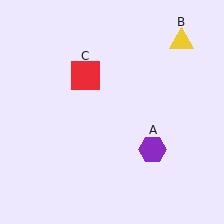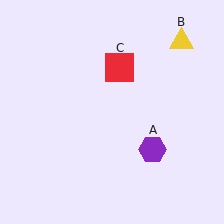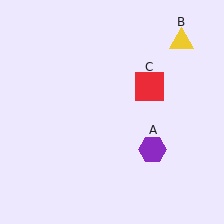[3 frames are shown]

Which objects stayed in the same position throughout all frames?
Purple hexagon (object A) and yellow triangle (object B) remained stationary.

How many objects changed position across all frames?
1 object changed position: red square (object C).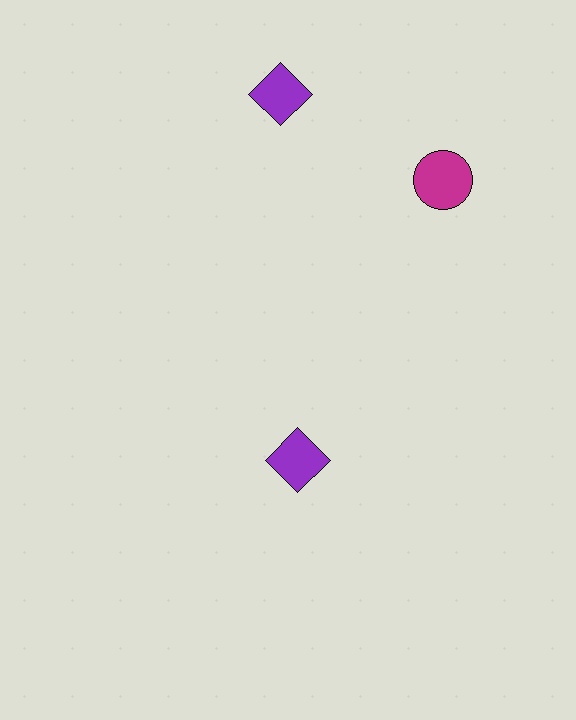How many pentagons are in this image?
There are no pentagons.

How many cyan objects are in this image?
There are no cyan objects.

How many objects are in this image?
There are 3 objects.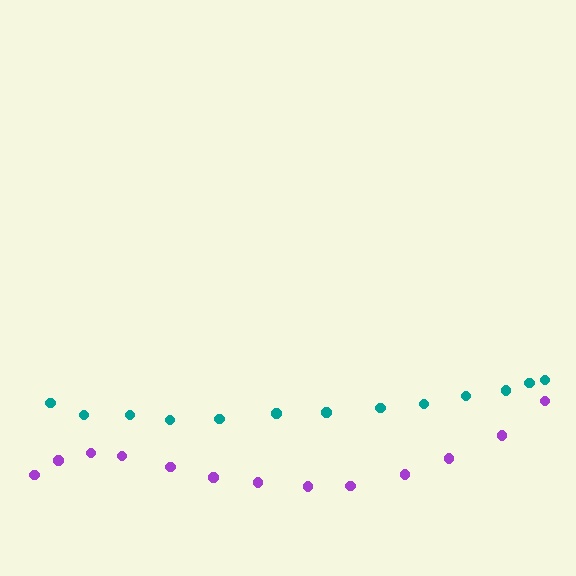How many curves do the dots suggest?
There are 2 distinct paths.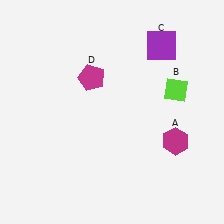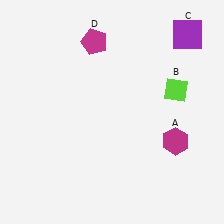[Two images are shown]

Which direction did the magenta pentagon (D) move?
The magenta pentagon (D) moved up.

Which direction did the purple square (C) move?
The purple square (C) moved right.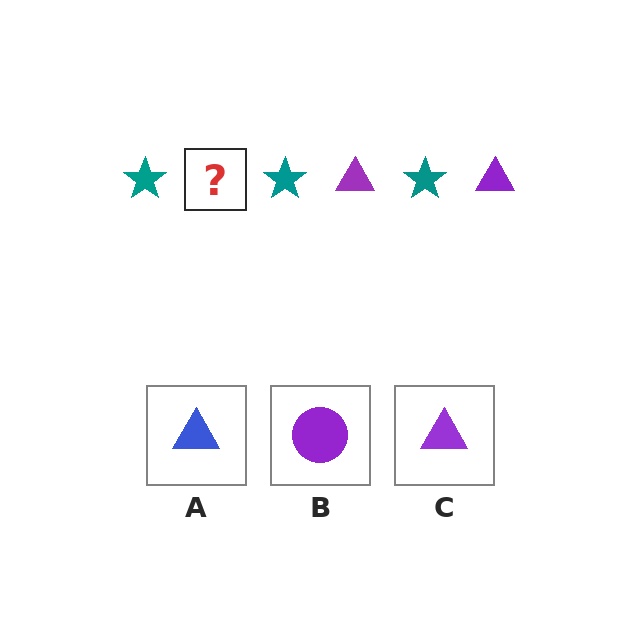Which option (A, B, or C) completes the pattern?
C.